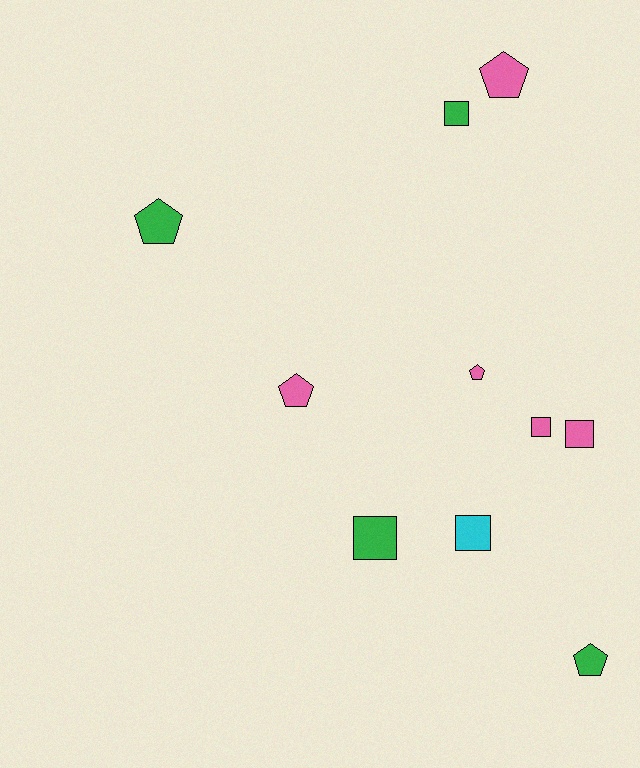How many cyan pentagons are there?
There are no cyan pentagons.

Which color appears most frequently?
Pink, with 5 objects.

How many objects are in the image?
There are 10 objects.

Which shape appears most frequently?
Square, with 5 objects.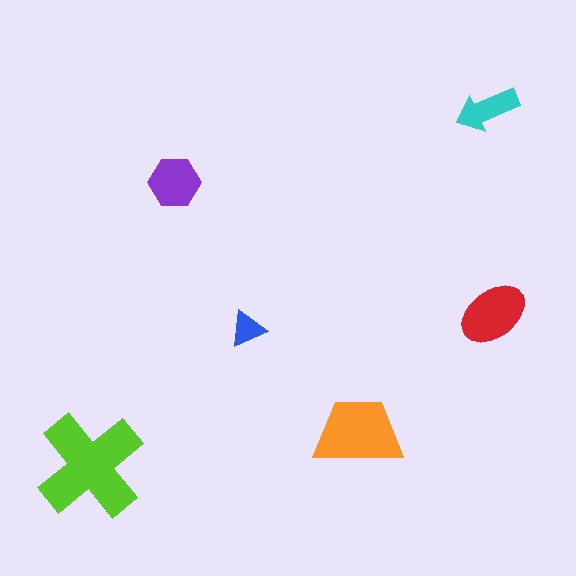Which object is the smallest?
The blue triangle.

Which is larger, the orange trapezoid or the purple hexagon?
The orange trapezoid.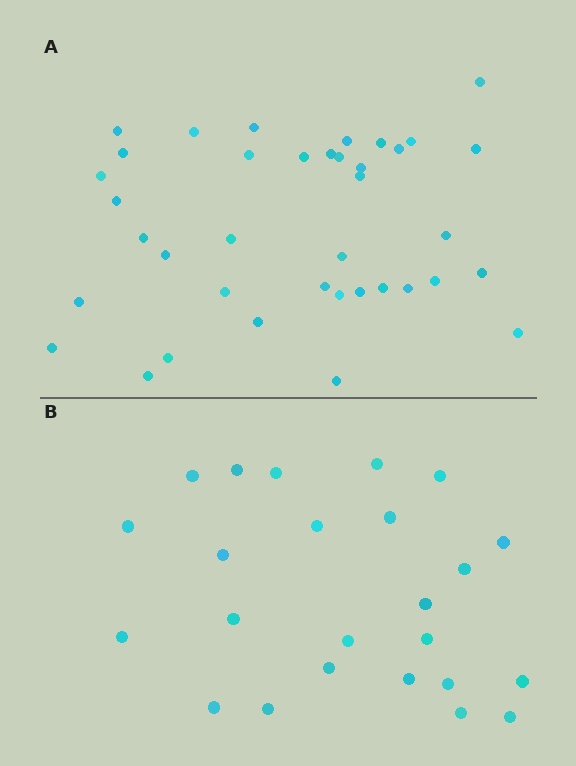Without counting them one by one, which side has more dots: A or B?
Region A (the top region) has more dots.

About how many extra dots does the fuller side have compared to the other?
Region A has approximately 15 more dots than region B.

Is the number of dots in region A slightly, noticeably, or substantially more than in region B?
Region A has substantially more. The ratio is roughly 1.6 to 1.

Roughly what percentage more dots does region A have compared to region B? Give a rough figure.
About 60% more.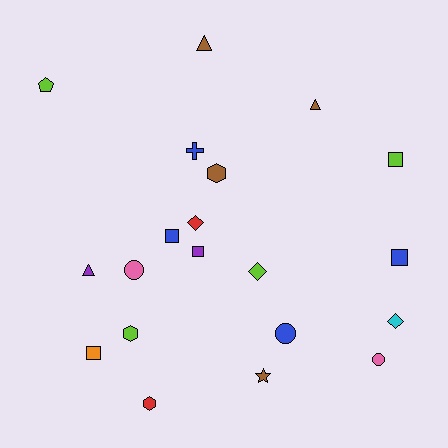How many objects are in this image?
There are 20 objects.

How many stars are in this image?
There is 1 star.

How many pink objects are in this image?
There are 2 pink objects.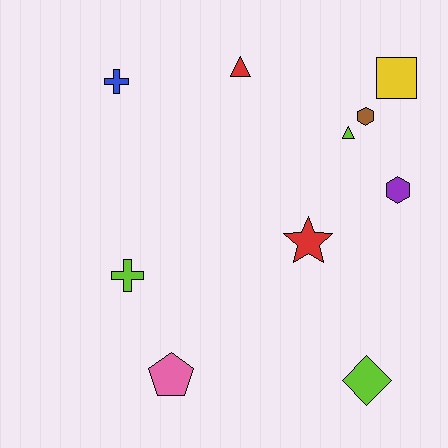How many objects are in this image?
There are 10 objects.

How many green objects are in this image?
There are no green objects.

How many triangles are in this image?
There are 2 triangles.